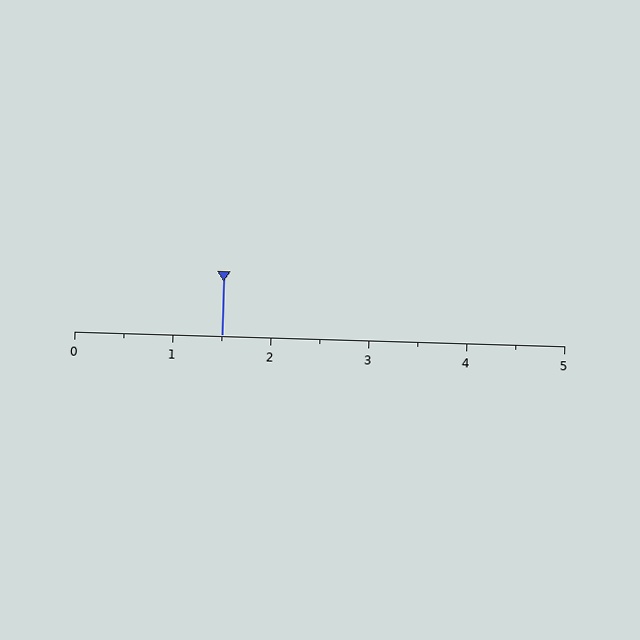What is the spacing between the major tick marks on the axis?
The major ticks are spaced 1 apart.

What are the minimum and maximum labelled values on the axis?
The axis runs from 0 to 5.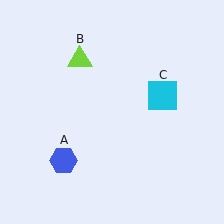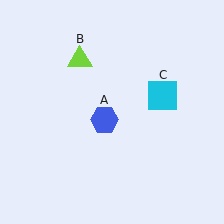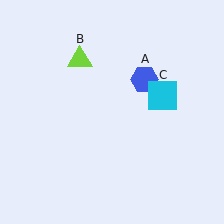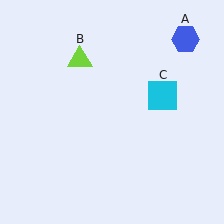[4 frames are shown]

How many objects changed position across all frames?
1 object changed position: blue hexagon (object A).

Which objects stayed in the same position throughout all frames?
Lime triangle (object B) and cyan square (object C) remained stationary.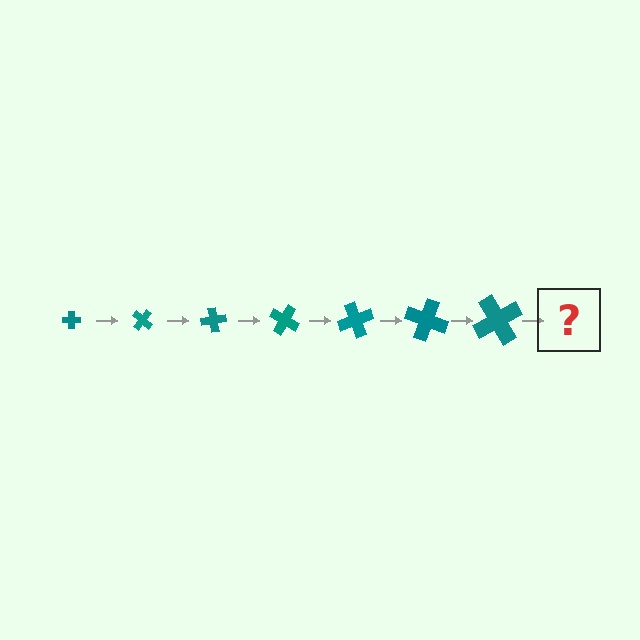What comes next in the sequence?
The next element should be a cross, larger than the previous one and rotated 280 degrees from the start.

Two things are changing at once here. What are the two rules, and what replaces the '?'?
The two rules are that the cross grows larger each step and it rotates 40 degrees each step. The '?' should be a cross, larger than the previous one and rotated 280 degrees from the start.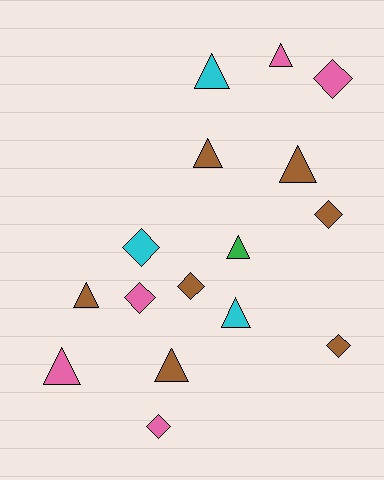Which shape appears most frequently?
Triangle, with 9 objects.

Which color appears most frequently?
Brown, with 7 objects.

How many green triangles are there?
There is 1 green triangle.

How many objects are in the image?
There are 16 objects.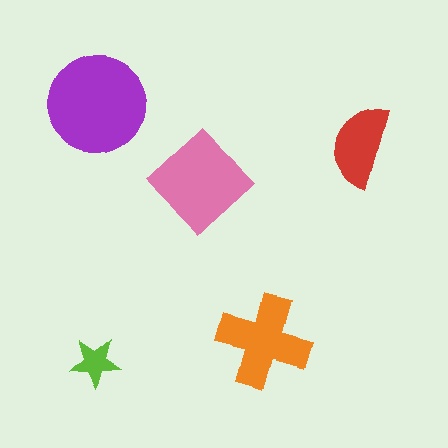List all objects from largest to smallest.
The purple circle, the pink diamond, the orange cross, the red semicircle, the lime star.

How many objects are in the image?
There are 5 objects in the image.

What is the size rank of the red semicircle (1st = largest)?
4th.